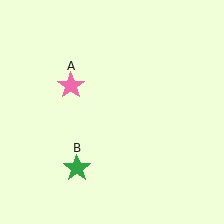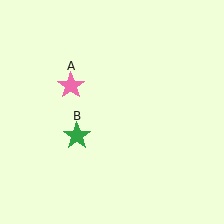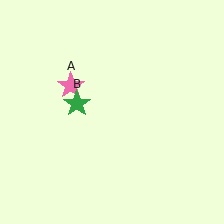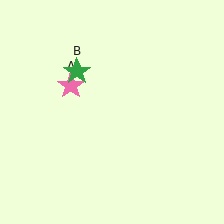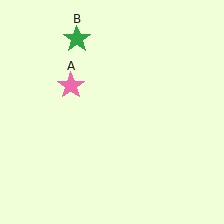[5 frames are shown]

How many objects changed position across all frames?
1 object changed position: green star (object B).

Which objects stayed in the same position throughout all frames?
Pink star (object A) remained stationary.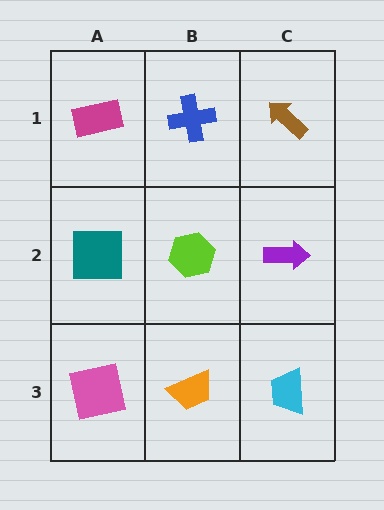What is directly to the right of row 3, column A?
An orange trapezoid.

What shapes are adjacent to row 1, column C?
A purple arrow (row 2, column C), a blue cross (row 1, column B).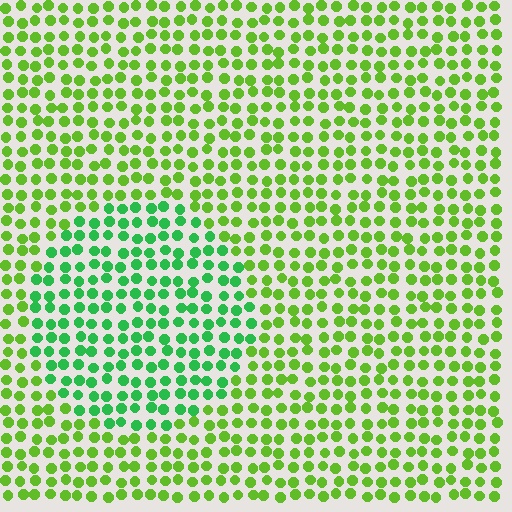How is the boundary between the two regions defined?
The boundary is defined purely by a slight shift in hue (about 37 degrees). Spacing, size, and orientation are identical on both sides.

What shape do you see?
I see a circle.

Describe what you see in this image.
The image is filled with small lime elements in a uniform arrangement. A circle-shaped region is visible where the elements are tinted to a slightly different hue, forming a subtle color boundary.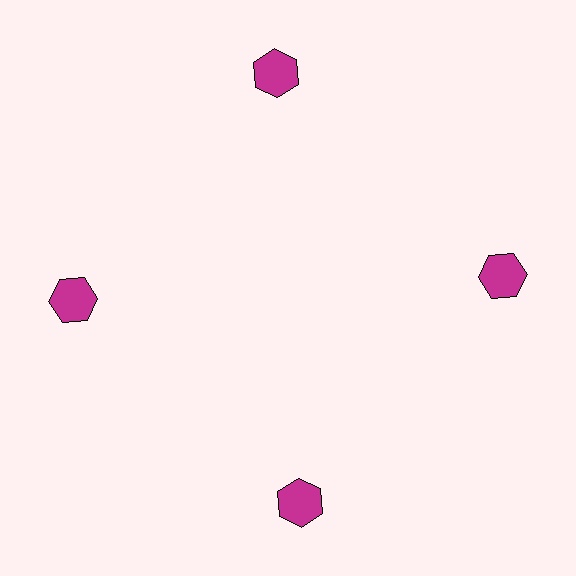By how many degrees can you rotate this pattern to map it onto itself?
The pattern maps onto itself every 90 degrees of rotation.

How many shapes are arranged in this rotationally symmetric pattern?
There are 4 shapes, arranged in 4 groups of 1.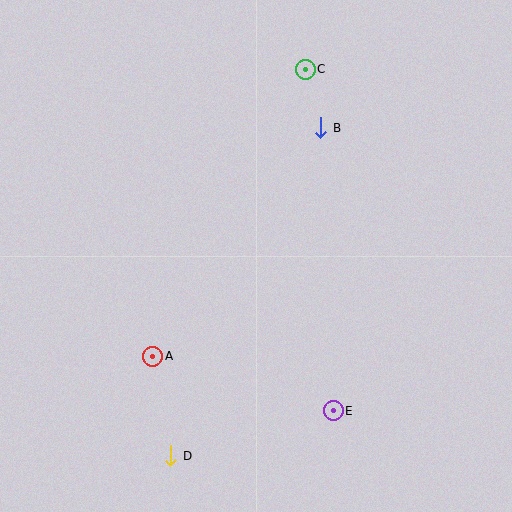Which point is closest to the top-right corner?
Point C is closest to the top-right corner.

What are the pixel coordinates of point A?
Point A is at (153, 356).